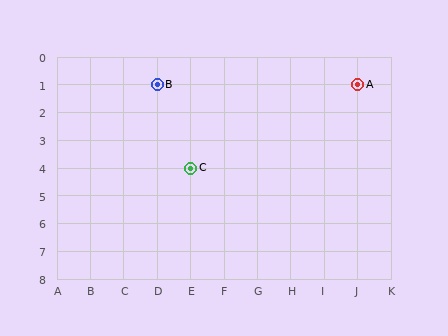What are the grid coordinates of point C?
Point C is at grid coordinates (E, 4).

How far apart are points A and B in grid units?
Points A and B are 6 columns apart.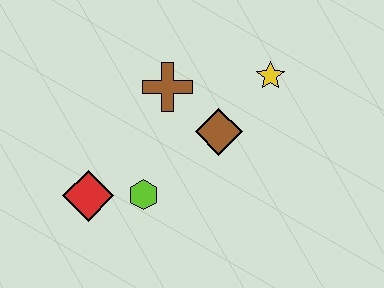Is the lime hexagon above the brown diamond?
No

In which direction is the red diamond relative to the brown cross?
The red diamond is below the brown cross.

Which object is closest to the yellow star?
The brown diamond is closest to the yellow star.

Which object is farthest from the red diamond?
The yellow star is farthest from the red diamond.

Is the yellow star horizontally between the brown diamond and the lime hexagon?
No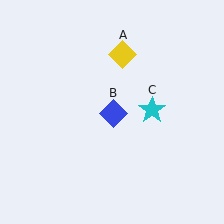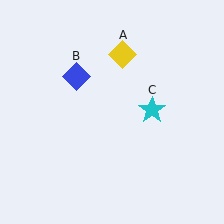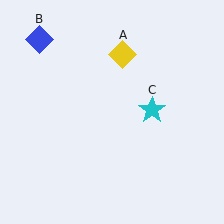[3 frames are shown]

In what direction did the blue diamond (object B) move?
The blue diamond (object B) moved up and to the left.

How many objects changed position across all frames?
1 object changed position: blue diamond (object B).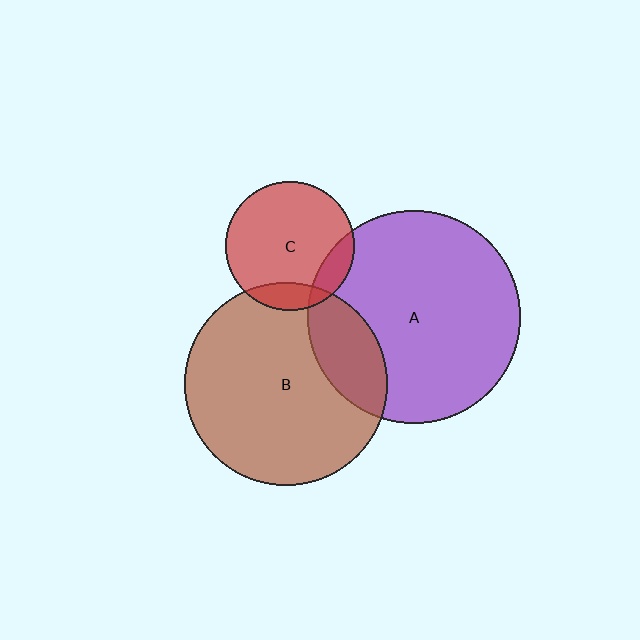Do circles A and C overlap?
Yes.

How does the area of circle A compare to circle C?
Approximately 2.7 times.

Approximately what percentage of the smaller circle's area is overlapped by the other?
Approximately 15%.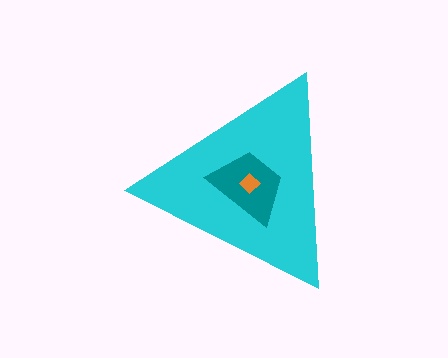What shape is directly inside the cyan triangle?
The teal trapezoid.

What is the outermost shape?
The cyan triangle.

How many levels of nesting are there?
3.